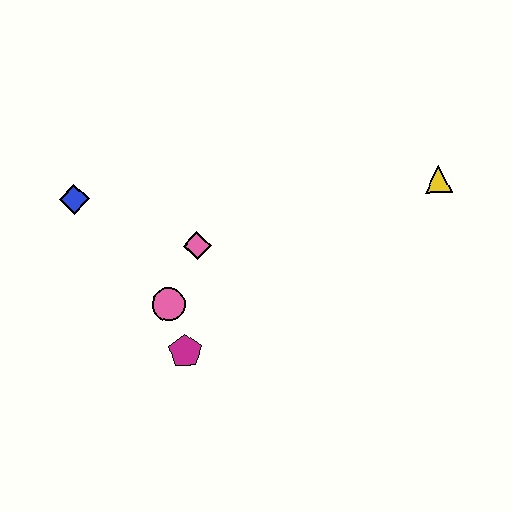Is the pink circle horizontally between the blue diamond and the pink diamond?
Yes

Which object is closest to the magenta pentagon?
The pink circle is closest to the magenta pentagon.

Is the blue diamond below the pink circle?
No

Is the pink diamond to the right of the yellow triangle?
No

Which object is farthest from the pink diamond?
The yellow triangle is farthest from the pink diamond.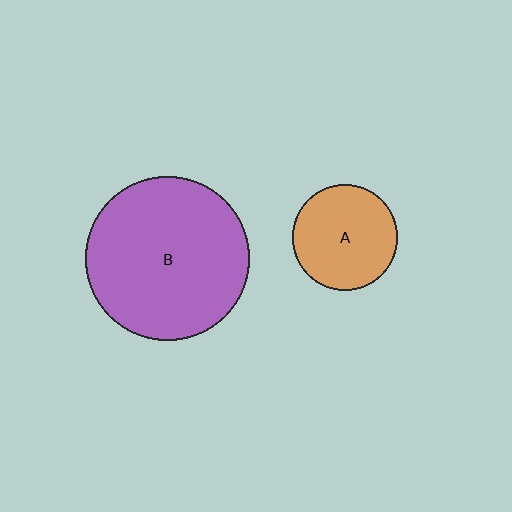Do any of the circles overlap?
No, none of the circles overlap.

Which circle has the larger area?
Circle B (purple).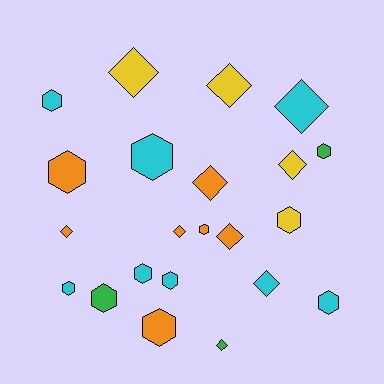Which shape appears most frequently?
Hexagon, with 12 objects.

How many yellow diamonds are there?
There are 3 yellow diamonds.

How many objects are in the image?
There are 22 objects.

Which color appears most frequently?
Cyan, with 8 objects.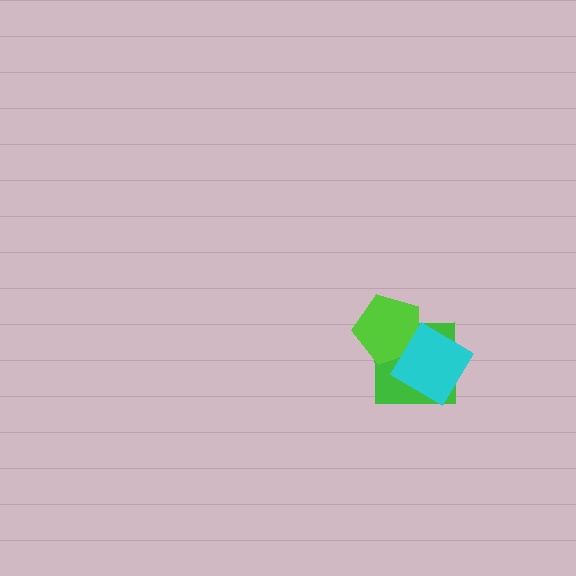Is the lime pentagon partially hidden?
Yes, it is partially covered by another shape.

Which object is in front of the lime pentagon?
The cyan diamond is in front of the lime pentagon.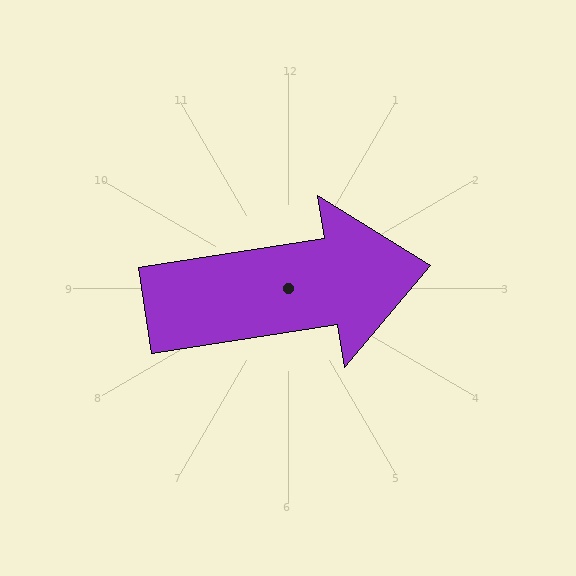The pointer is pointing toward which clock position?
Roughly 3 o'clock.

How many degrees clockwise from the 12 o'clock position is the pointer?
Approximately 81 degrees.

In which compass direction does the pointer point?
East.